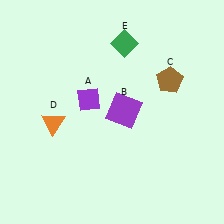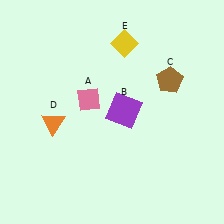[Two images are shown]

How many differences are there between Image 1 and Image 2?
There are 2 differences between the two images.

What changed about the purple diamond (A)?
In Image 1, A is purple. In Image 2, it changed to pink.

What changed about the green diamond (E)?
In Image 1, E is green. In Image 2, it changed to yellow.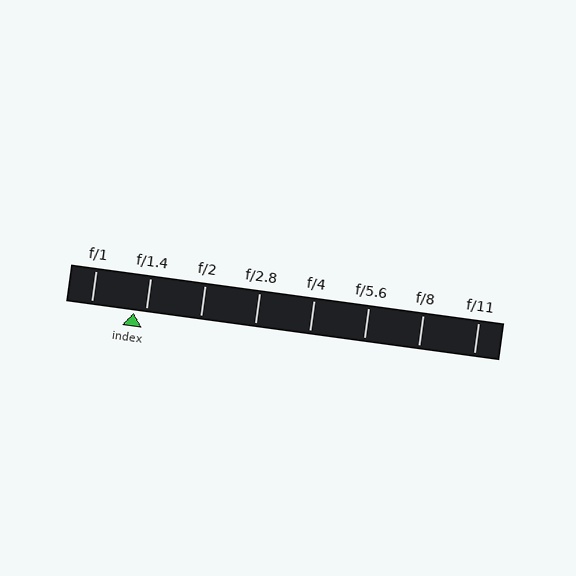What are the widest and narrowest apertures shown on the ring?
The widest aperture shown is f/1 and the narrowest is f/11.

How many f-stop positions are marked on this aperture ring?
There are 8 f-stop positions marked.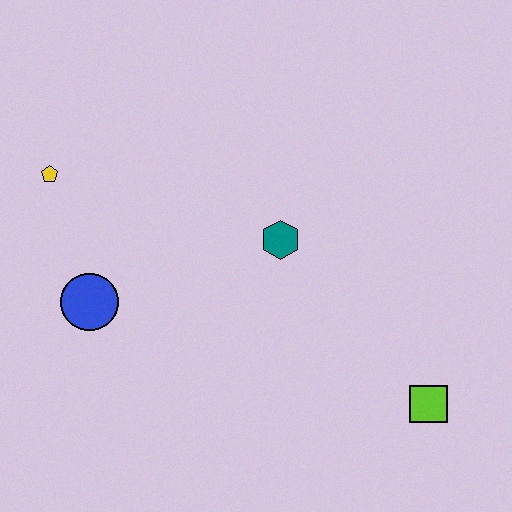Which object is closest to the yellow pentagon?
The blue circle is closest to the yellow pentagon.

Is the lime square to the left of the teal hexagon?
No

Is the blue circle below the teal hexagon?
Yes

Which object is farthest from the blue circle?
The lime square is farthest from the blue circle.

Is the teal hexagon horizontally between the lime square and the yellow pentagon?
Yes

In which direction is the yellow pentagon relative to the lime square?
The yellow pentagon is to the left of the lime square.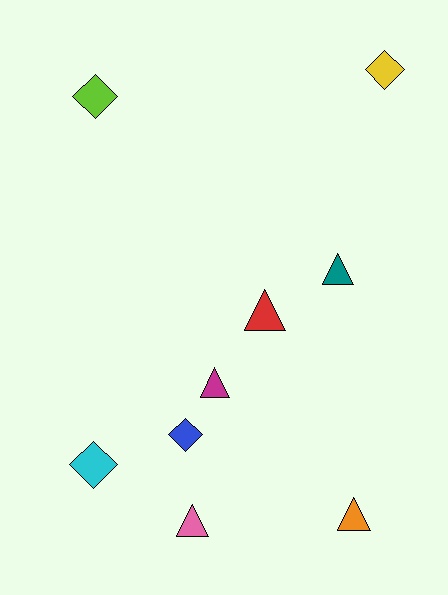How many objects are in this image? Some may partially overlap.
There are 9 objects.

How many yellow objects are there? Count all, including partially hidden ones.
There is 1 yellow object.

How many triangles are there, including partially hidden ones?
There are 5 triangles.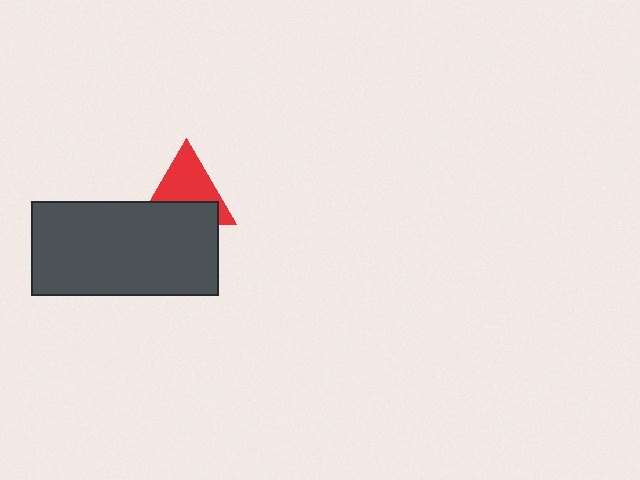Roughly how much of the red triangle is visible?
About half of it is visible (roughly 59%).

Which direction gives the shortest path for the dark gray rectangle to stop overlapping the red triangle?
Moving down gives the shortest separation.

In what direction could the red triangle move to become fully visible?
The red triangle could move up. That would shift it out from behind the dark gray rectangle entirely.